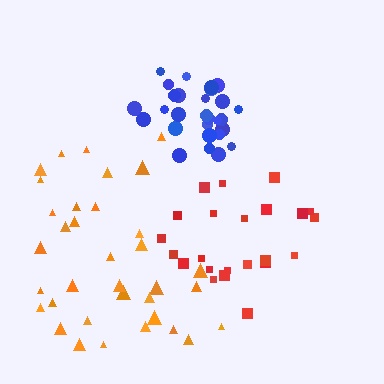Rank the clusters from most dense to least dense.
blue, red, orange.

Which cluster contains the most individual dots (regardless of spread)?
Orange (35).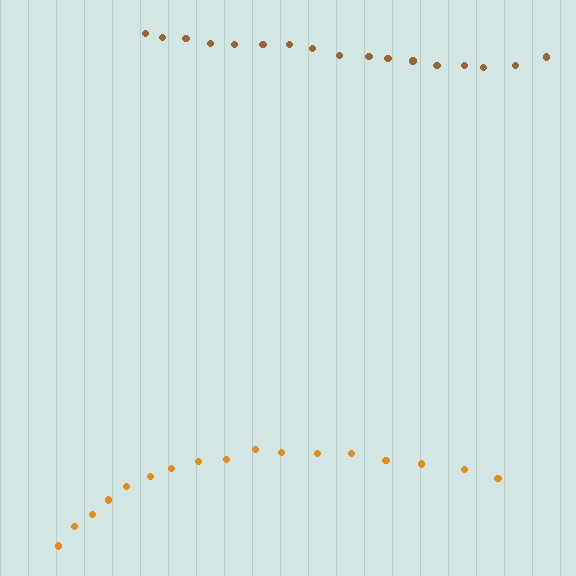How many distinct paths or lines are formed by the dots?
There are 2 distinct paths.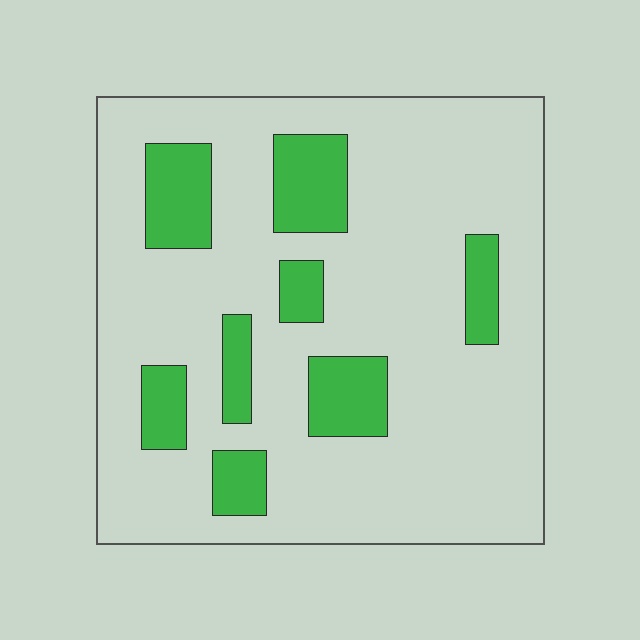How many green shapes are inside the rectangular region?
8.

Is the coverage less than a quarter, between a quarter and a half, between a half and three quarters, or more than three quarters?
Less than a quarter.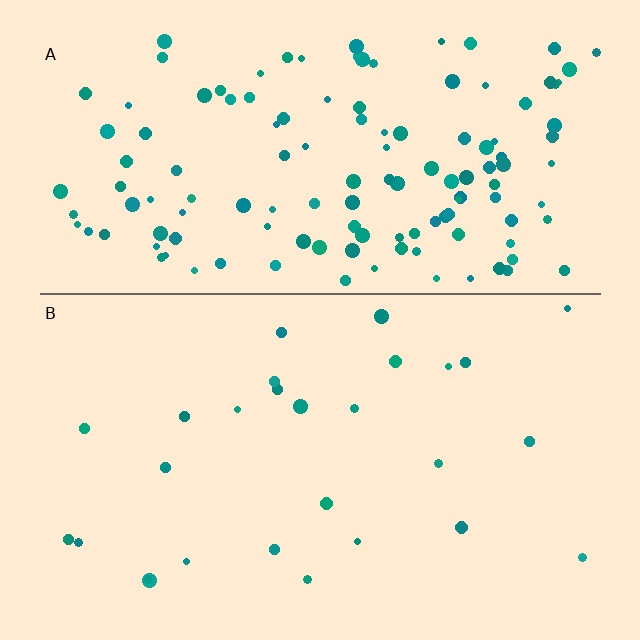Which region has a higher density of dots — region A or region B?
A (the top).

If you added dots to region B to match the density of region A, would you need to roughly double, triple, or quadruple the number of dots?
Approximately quadruple.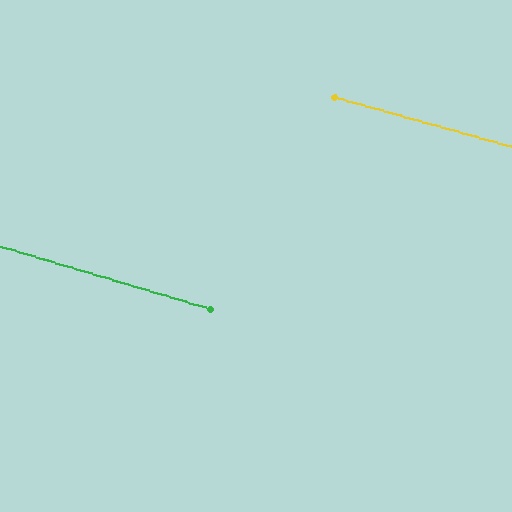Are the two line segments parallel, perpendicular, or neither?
Parallel — their directions differ by only 1.1°.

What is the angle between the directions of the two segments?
Approximately 1 degree.